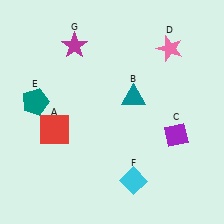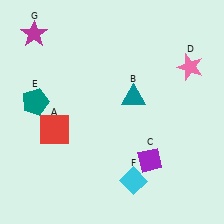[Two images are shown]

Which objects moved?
The objects that moved are: the purple diamond (C), the pink star (D), the magenta star (G).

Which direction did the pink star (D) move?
The pink star (D) moved right.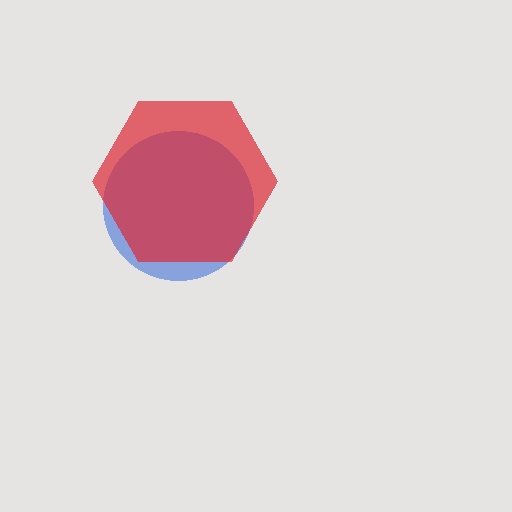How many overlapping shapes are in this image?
There are 2 overlapping shapes in the image.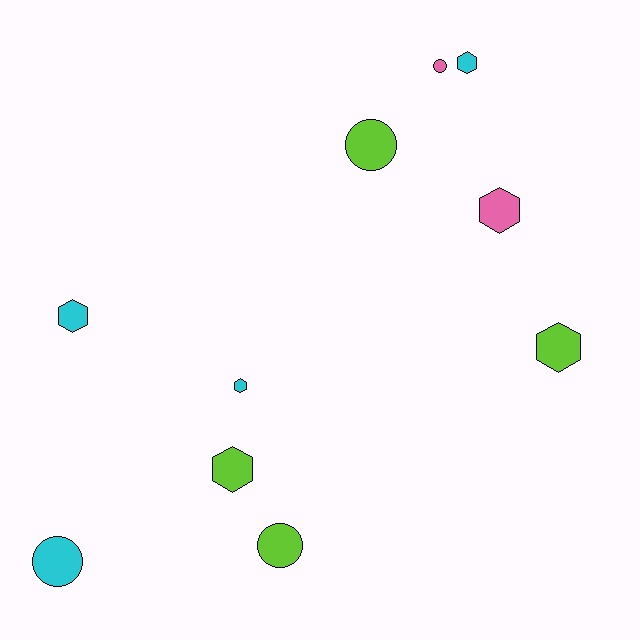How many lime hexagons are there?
There are 2 lime hexagons.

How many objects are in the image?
There are 10 objects.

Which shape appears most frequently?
Hexagon, with 6 objects.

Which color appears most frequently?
Cyan, with 4 objects.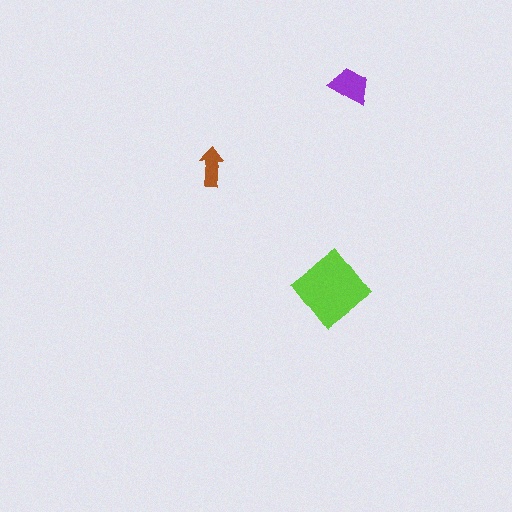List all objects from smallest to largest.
The brown arrow, the purple trapezoid, the lime diamond.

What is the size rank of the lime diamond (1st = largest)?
1st.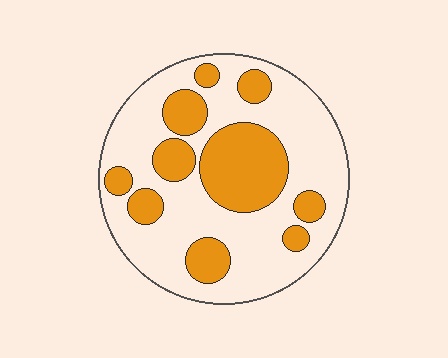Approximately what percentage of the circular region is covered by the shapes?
Approximately 30%.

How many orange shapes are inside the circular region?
10.